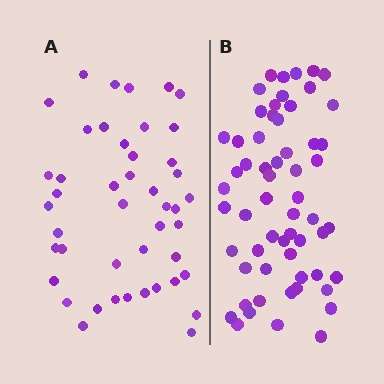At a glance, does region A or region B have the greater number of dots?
Region B (the right region) has more dots.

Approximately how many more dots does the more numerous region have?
Region B has approximately 15 more dots than region A.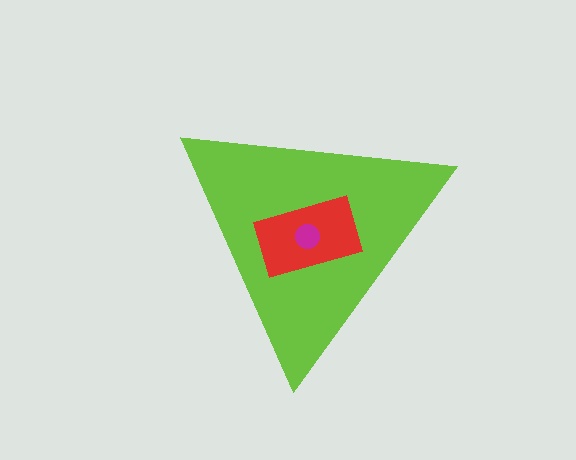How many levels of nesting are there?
3.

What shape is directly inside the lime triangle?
The red rectangle.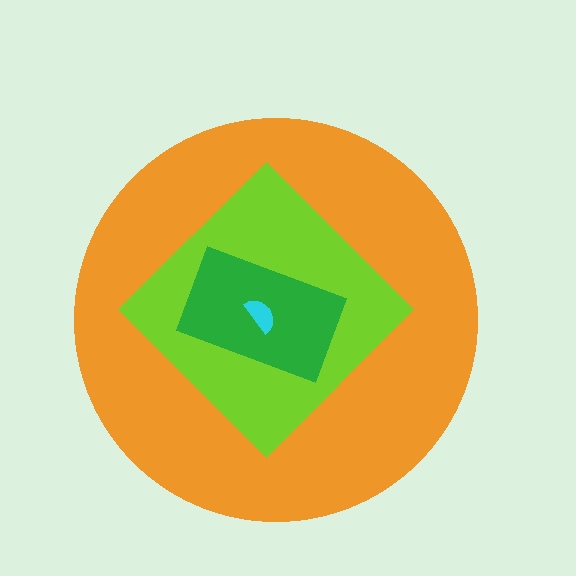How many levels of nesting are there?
4.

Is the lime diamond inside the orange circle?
Yes.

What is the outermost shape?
The orange circle.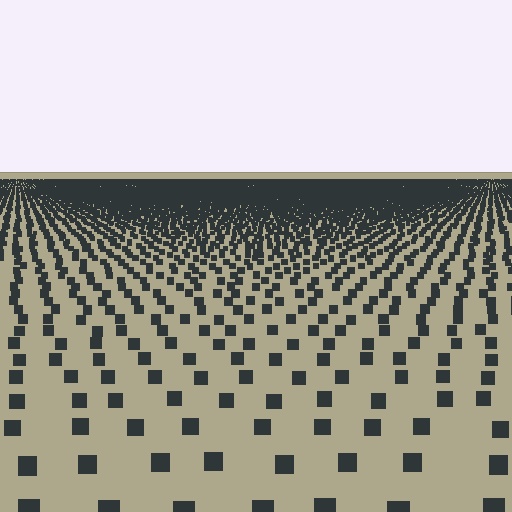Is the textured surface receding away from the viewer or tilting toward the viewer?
The surface is receding away from the viewer. Texture elements get smaller and denser toward the top.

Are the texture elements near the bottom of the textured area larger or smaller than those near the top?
Larger. Near the bottom, elements are closer to the viewer and appear at a bigger on-screen size.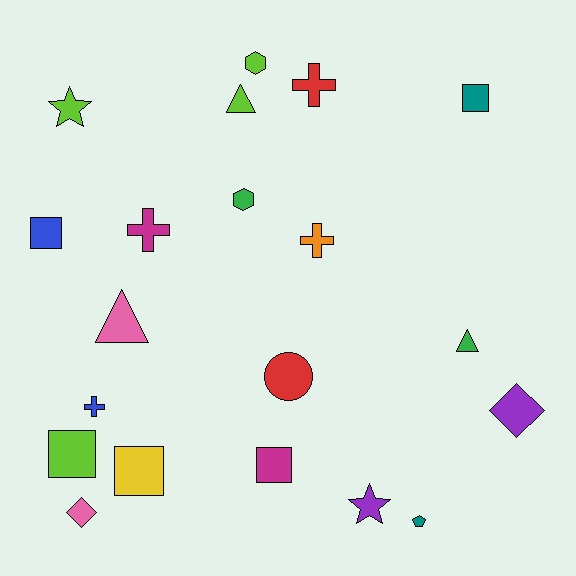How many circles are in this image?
There is 1 circle.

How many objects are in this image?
There are 20 objects.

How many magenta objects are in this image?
There are 2 magenta objects.